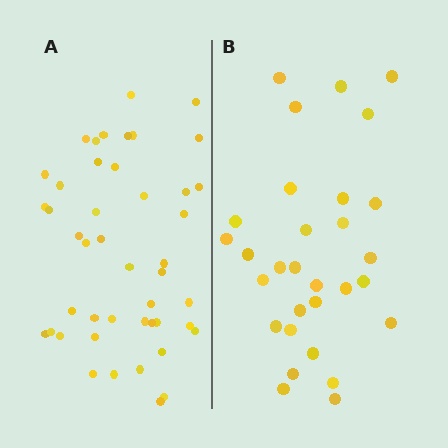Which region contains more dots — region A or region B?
Region A (the left region) has more dots.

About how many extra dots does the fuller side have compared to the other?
Region A has approximately 15 more dots than region B.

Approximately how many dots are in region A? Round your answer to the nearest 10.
About 40 dots. (The exact count is 45, which rounds to 40.)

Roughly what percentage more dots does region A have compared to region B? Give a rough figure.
About 50% more.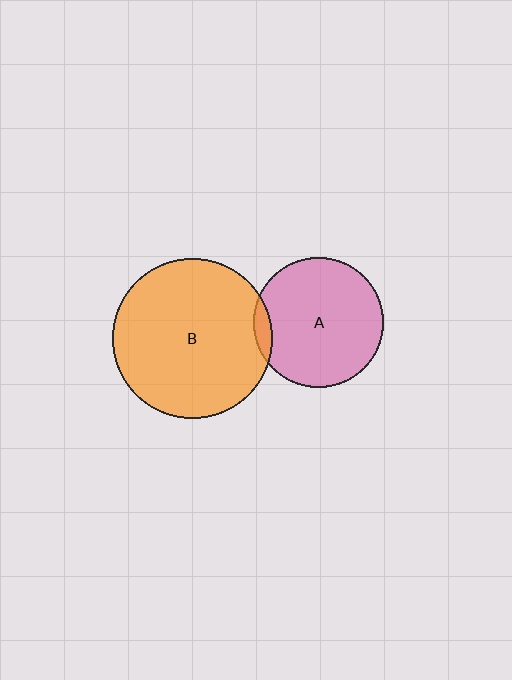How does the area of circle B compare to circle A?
Approximately 1.5 times.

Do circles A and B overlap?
Yes.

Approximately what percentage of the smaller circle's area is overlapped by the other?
Approximately 5%.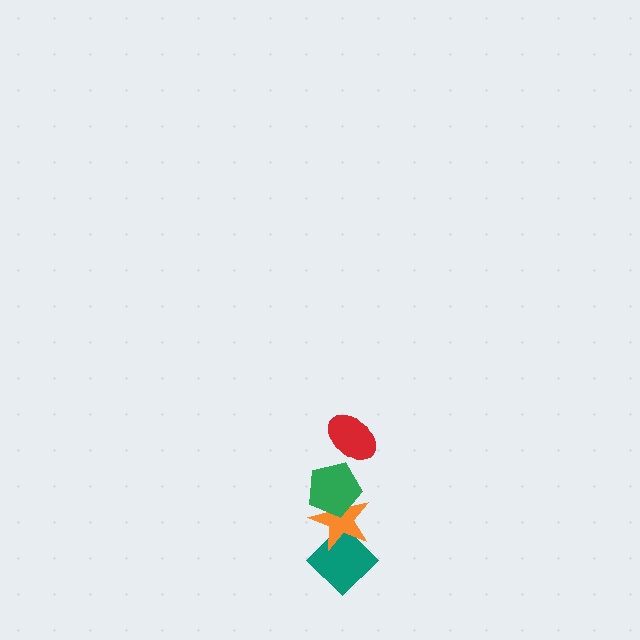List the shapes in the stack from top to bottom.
From top to bottom: the red ellipse, the green pentagon, the orange star, the teal diamond.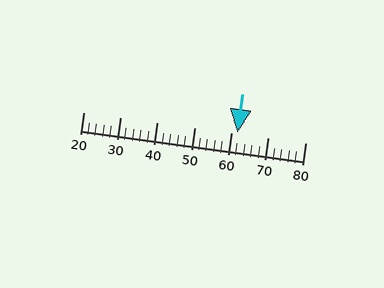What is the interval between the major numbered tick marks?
The major tick marks are spaced 10 units apart.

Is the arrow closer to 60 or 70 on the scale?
The arrow is closer to 60.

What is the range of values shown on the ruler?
The ruler shows values from 20 to 80.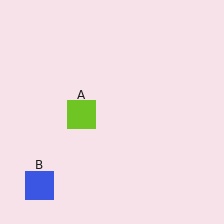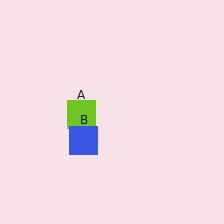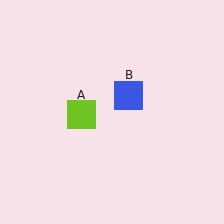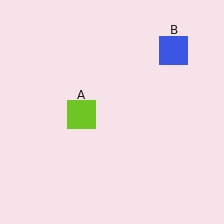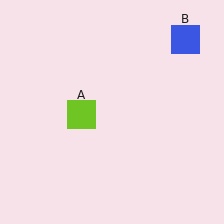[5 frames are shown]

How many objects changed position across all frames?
1 object changed position: blue square (object B).